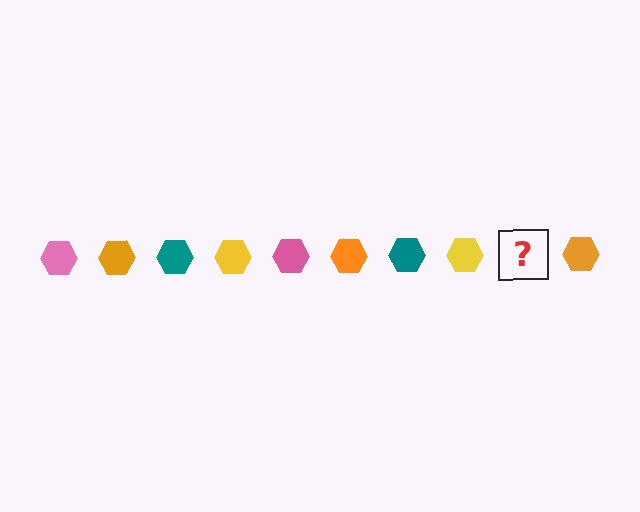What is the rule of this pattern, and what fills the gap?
The rule is that the pattern cycles through pink, orange, teal, yellow hexagons. The gap should be filled with a pink hexagon.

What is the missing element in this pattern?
The missing element is a pink hexagon.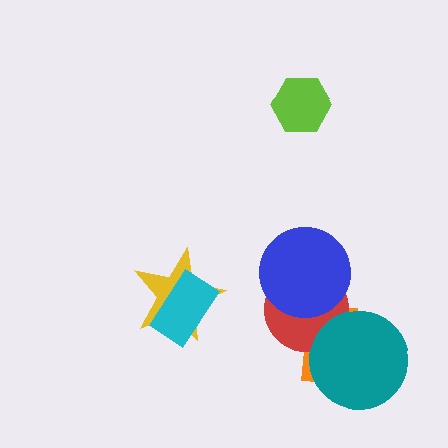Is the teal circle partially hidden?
No, no other shape covers it.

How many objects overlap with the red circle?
3 objects overlap with the red circle.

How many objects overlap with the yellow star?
1 object overlaps with the yellow star.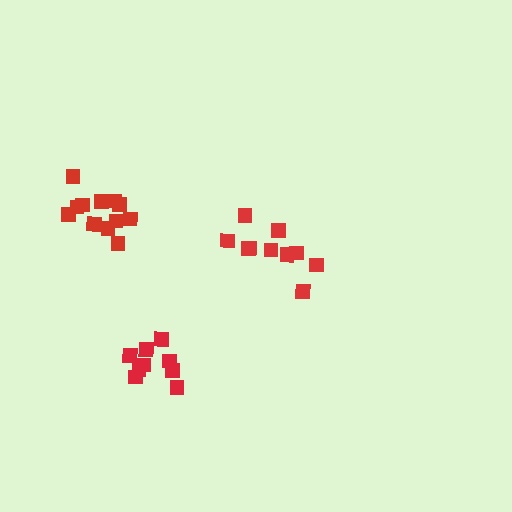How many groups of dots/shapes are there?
There are 3 groups.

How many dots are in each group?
Group 1: 9 dots, Group 2: 10 dots, Group 3: 12 dots (31 total).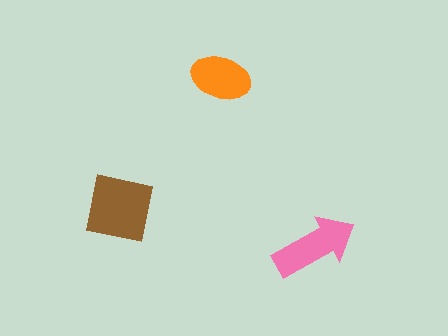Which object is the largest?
The brown square.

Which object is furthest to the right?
The pink arrow is rightmost.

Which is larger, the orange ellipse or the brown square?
The brown square.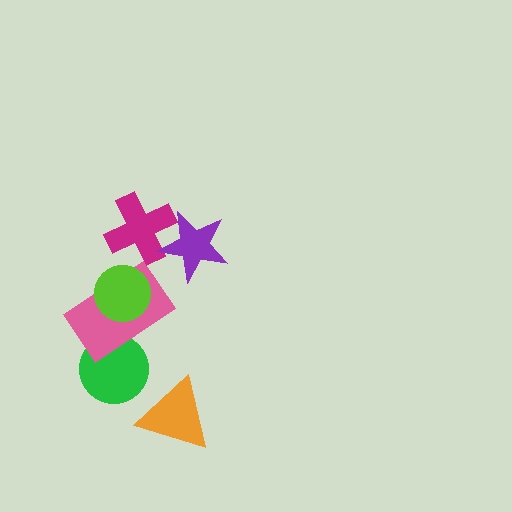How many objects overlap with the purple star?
1 object overlaps with the purple star.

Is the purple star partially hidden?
No, no other shape covers it.